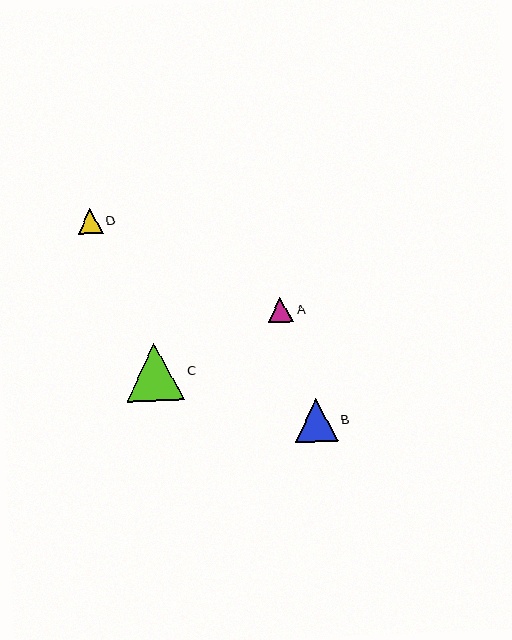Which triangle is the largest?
Triangle C is the largest with a size of approximately 59 pixels.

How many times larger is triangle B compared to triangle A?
Triangle B is approximately 1.7 times the size of triangle A.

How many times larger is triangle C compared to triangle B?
Triangle C is approximately 1.4 times the size of triangle B.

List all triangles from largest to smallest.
From largest to smallest: C, B, A, D.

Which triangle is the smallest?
Triangle D is the smallest with a size of approximately 25 pixels.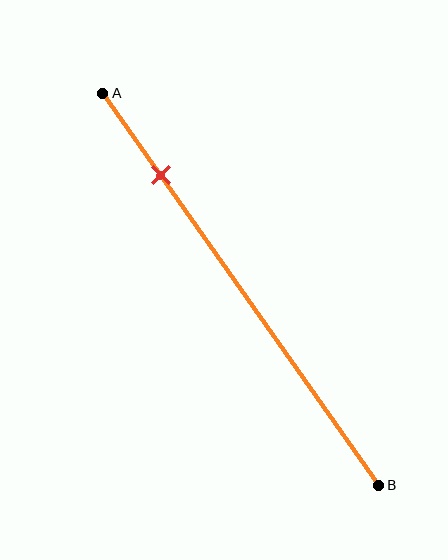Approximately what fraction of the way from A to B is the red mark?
The red mark is approximately 20% of the way from A to B.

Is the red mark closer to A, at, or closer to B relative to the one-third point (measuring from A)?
The red mark is closer to point A than the one-third point of segment AB.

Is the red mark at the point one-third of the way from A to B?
No, the mark is at about 20% from A, not at the 33% one-third point.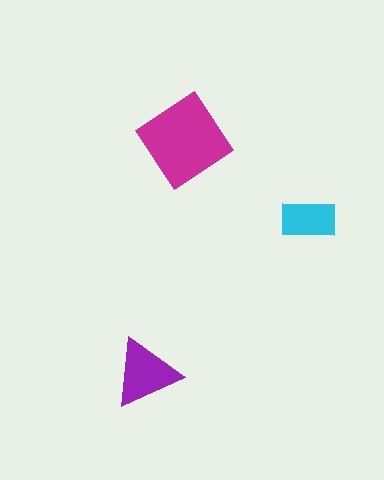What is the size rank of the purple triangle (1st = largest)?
2nd.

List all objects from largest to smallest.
The magenta diamond, the purple triangle, the cyan rectangle.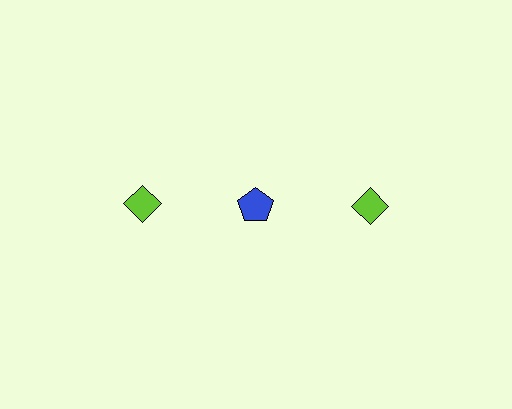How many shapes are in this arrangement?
There are 3 shapes arranged in a grid pattern.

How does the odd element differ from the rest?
It differs in both color (blue instead of lime) and shape (pentagon instead of diamond).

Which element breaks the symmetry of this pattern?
The blue pentagon in the top row, second from left column breaks the symmetry. All other shapes are lime diamonds.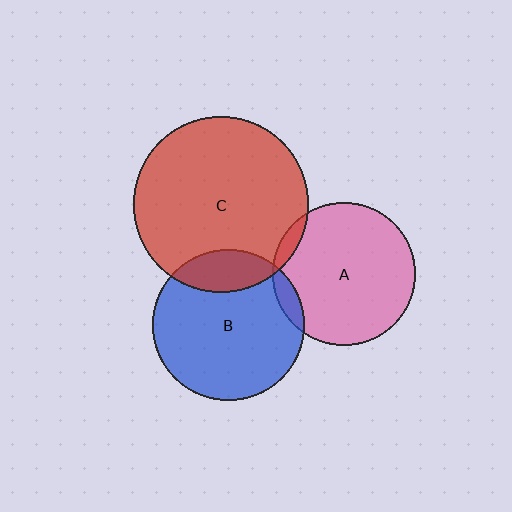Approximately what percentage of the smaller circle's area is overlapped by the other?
Approximately 5%.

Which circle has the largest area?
Circle C (red).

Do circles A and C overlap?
Yes.